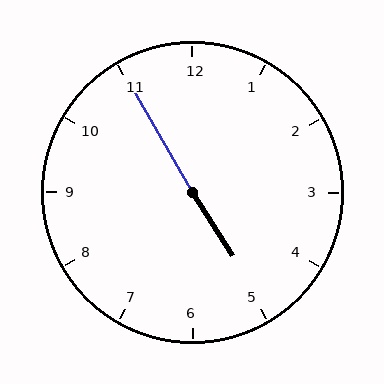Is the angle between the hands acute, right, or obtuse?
It is obtuse.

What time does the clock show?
4:55.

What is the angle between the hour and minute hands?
Approximately 178 degrees.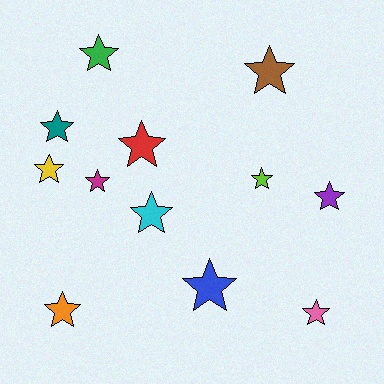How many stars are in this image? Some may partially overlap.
There are 12 stars.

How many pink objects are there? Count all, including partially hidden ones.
There is 1 pink object.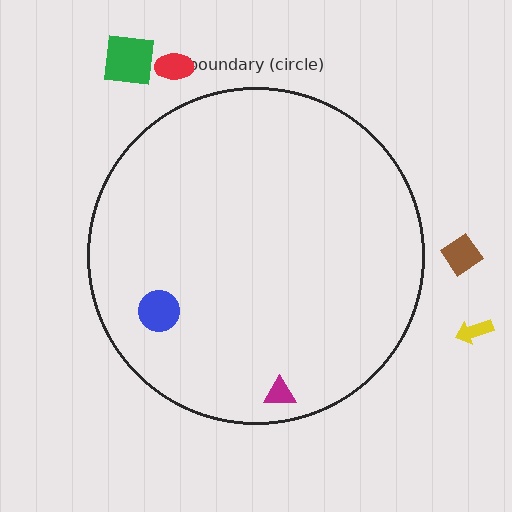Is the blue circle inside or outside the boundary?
Inside.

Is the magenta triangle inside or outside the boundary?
Inside.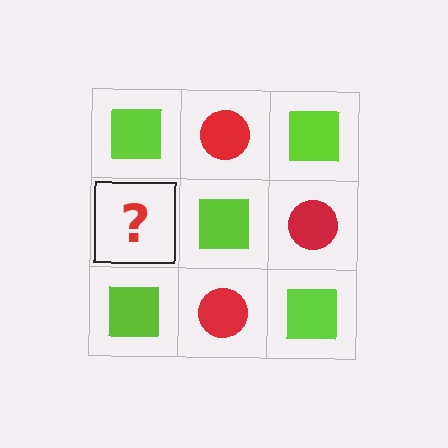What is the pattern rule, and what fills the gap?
The rule is that it alternates lime square and red circle in a checkerboard pattern. The gap should be filled with a red circle.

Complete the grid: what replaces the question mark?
The question mark should be replaced with a red circle.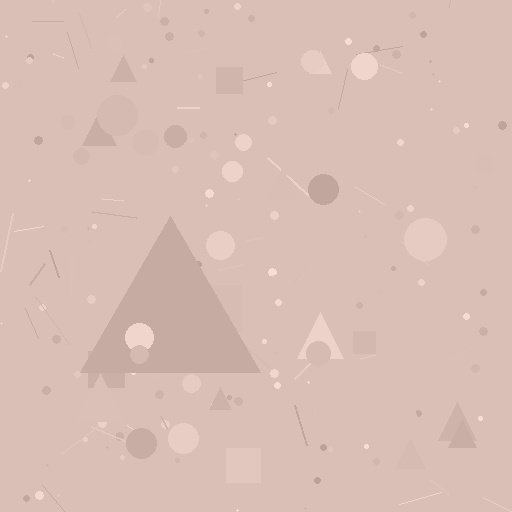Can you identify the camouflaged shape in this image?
The camouflaged shape is a triangle.